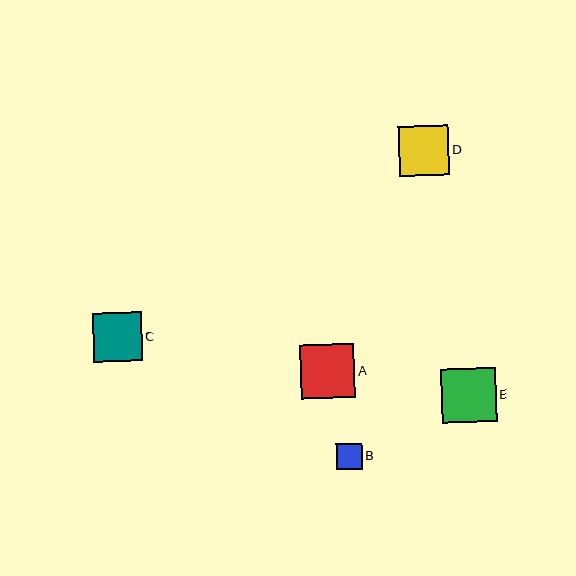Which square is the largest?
Square E is the largest with a size of approximately 54 pixels.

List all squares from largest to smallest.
From largest to smallest: E, A, D, C, B.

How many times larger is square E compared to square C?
Square E is approximately 1.1 times the size of square C.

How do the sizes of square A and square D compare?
Square A and square D are approximately the same size.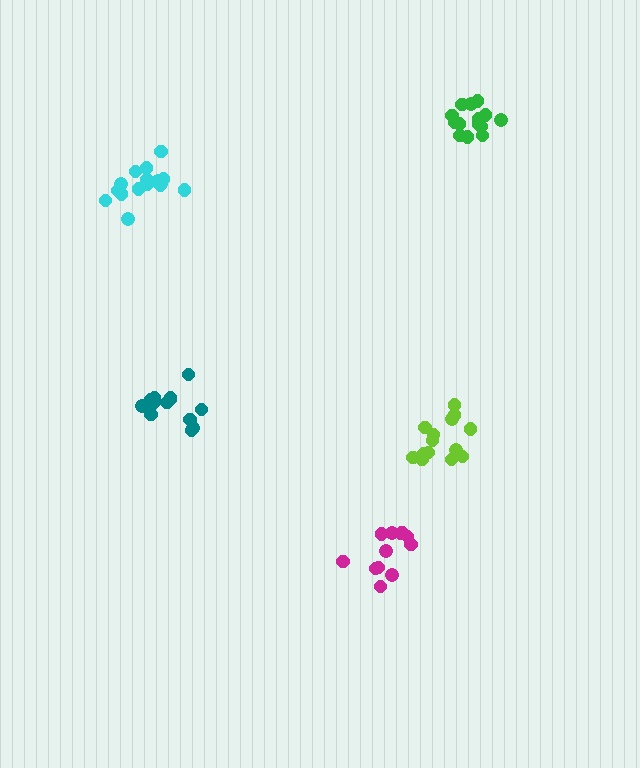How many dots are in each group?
Group 1: 14 dots, Group 2: 16 dots, Group 3: 15 dots, Group 4: 16 dots, Group 5: 12 dots (73 total).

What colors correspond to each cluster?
The clusters are colored: teal, cyan, green, lime, magenta.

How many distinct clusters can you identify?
There are 5 distinct clusters.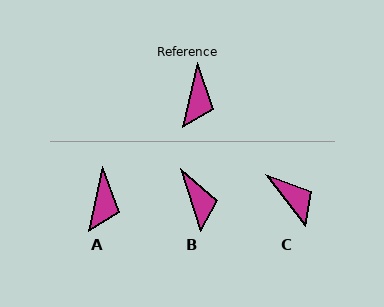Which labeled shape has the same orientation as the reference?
A.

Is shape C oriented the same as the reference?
No, it is off by about 50 degrees.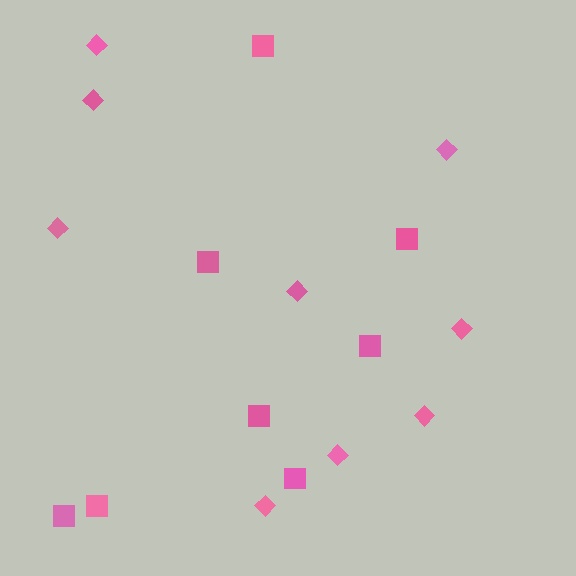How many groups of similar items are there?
There are 2 groups: one group of squares (8) and one group of diamonds (9).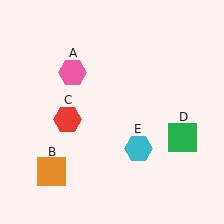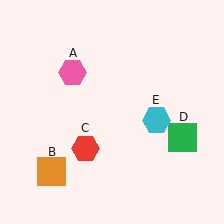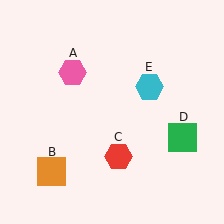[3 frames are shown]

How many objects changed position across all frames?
2 objects changed position: red hexagon (object C), cyan hexagon (object E).